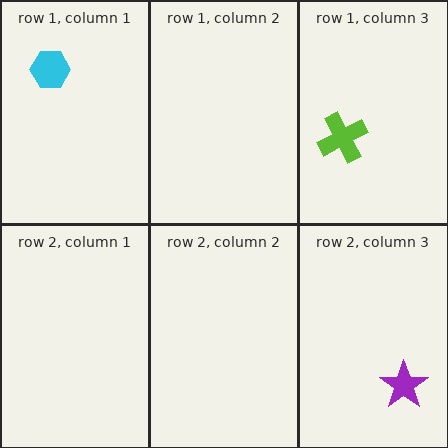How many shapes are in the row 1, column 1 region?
1.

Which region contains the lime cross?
The row 1, column 3 region.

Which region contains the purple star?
The row 2, column 3 region.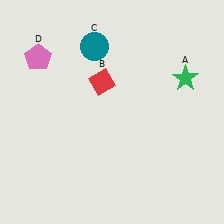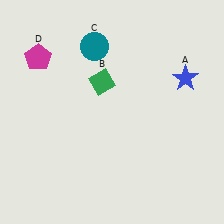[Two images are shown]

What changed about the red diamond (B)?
In Image 1, B is red. In Image 2, it changed to green.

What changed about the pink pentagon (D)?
In Image 1, D is pink. In Image 2, it changed to magenta.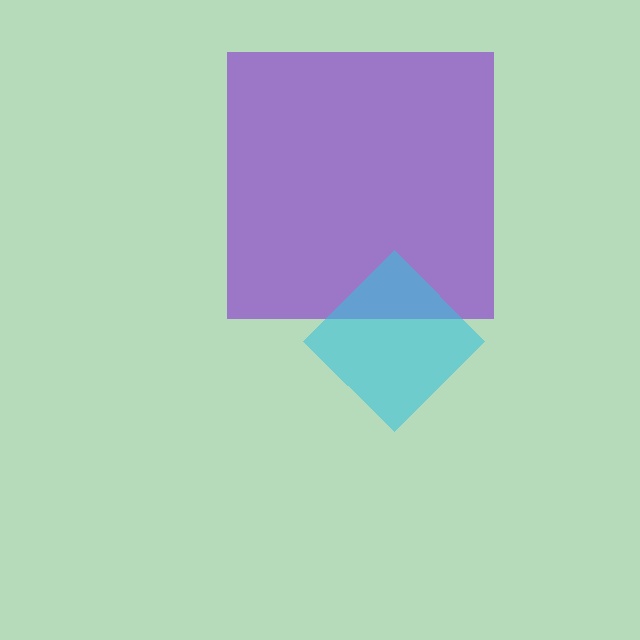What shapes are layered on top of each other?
The layered shapes are: a purple square, a cyan diamond.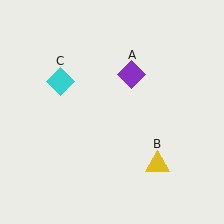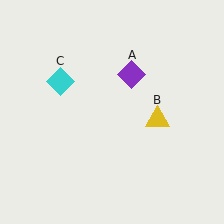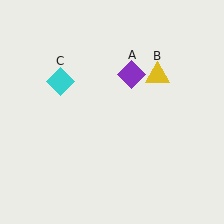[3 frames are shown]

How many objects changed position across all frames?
1 object changed position: yellow triangle (object B).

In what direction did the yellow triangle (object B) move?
The yellow triangle (object B) moved up.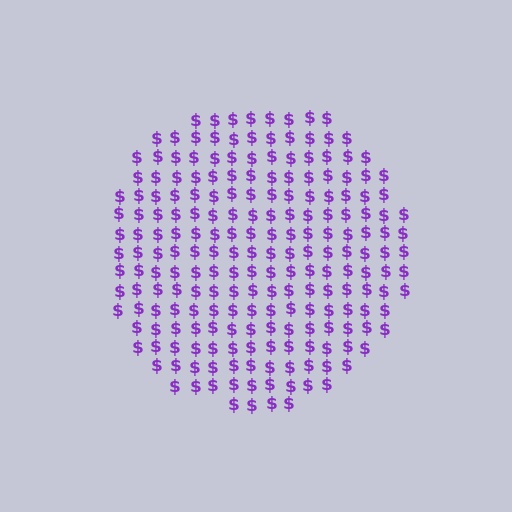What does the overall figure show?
The overall figure shows a circle.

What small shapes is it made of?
It is made of small dollar signs.